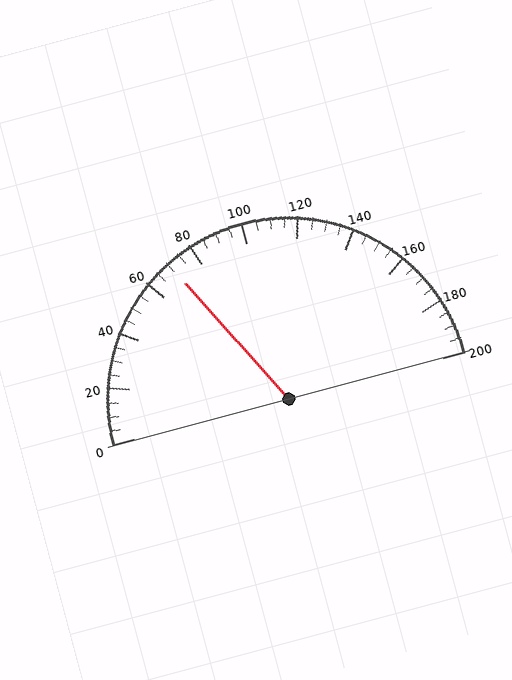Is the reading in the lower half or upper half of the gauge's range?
The reading is in the lower half of the range (0 to 200).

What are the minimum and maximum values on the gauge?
The gauge ranges from 0 to 200.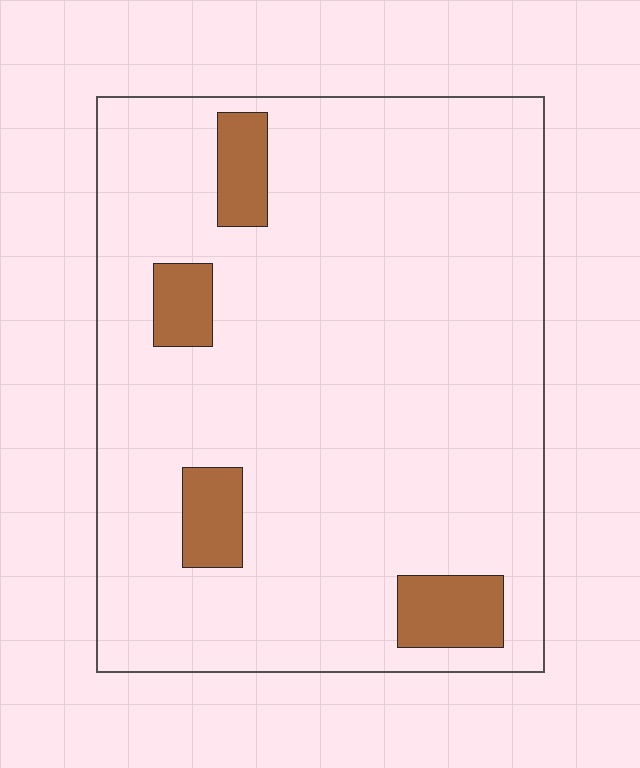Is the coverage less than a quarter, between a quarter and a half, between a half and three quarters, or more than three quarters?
Less than a quarter.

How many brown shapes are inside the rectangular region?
4.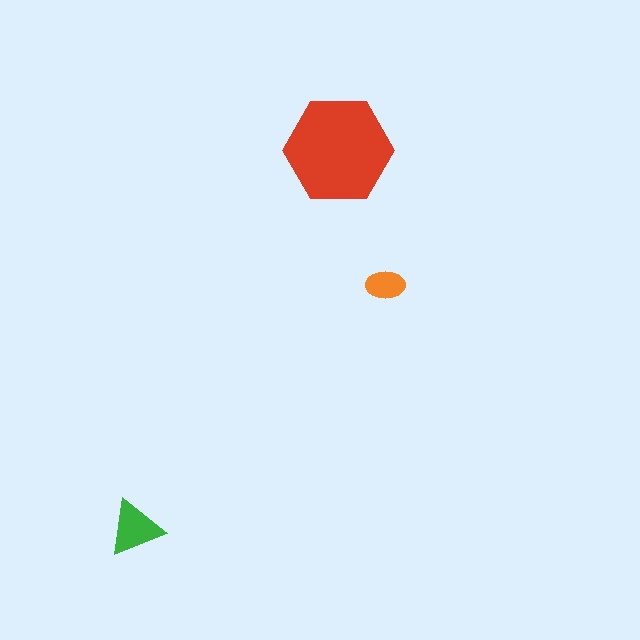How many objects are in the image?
There are 3 objects in the image.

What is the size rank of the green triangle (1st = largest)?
2nd.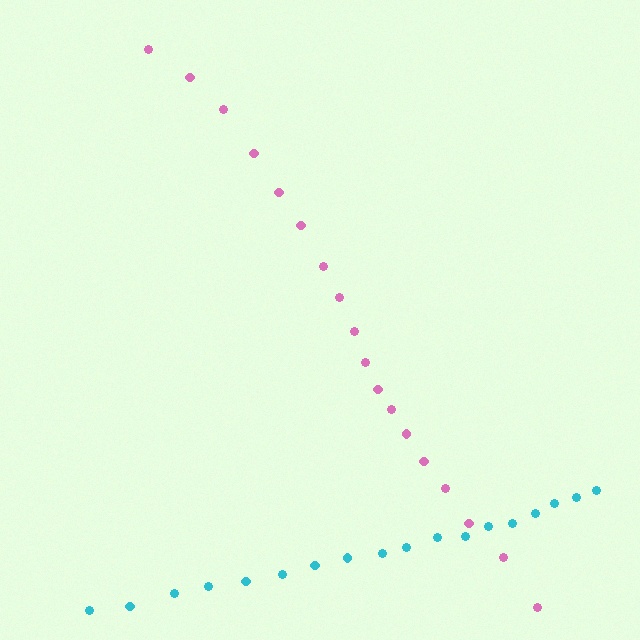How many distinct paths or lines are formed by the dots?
There are 2 distinct paths.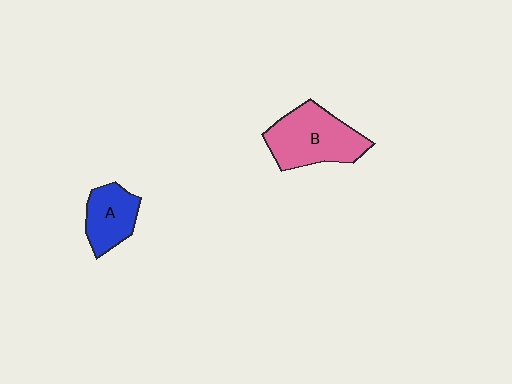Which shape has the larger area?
Shape B (pink).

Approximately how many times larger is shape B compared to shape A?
Approximately 1.6 times.